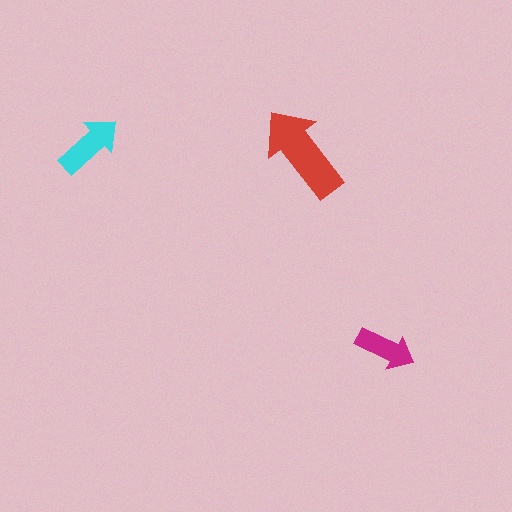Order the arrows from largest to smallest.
the red one, the cyan one, the magenta one.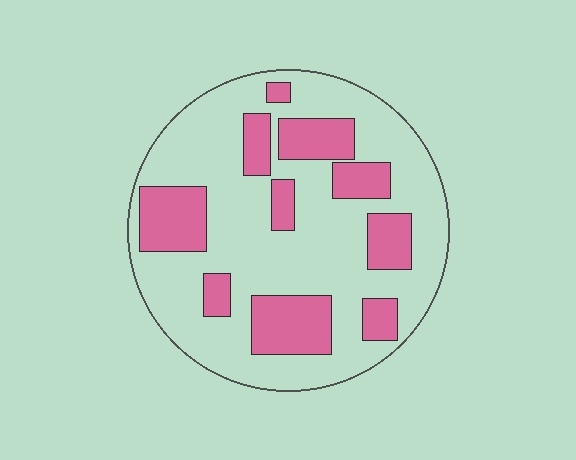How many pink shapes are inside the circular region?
10.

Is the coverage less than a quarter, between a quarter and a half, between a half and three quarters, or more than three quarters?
Between a quarter and a half.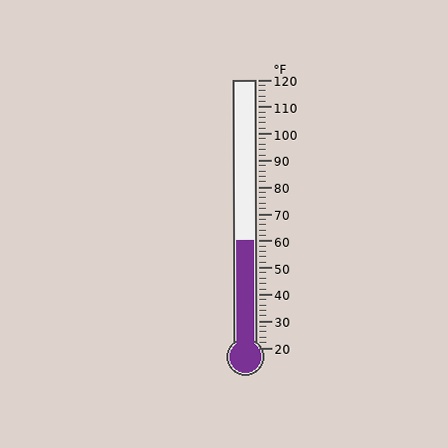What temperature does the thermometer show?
The thermometer shows approximately 60°F.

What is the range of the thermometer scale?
The thermometer scale ranges from 20°F to 120°F.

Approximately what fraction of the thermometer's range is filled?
The thermometer is filled to approximately 40% of its range.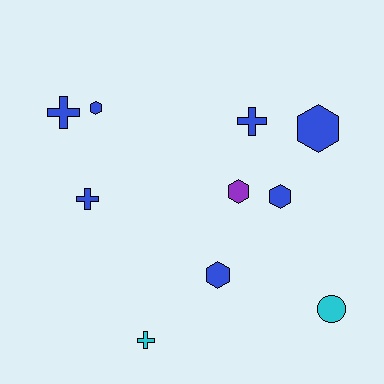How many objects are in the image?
There are 10 objects.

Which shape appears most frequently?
Hexagon, with 5 objects.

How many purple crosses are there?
There are no purple crosses.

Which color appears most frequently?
Blue, with 7 objects.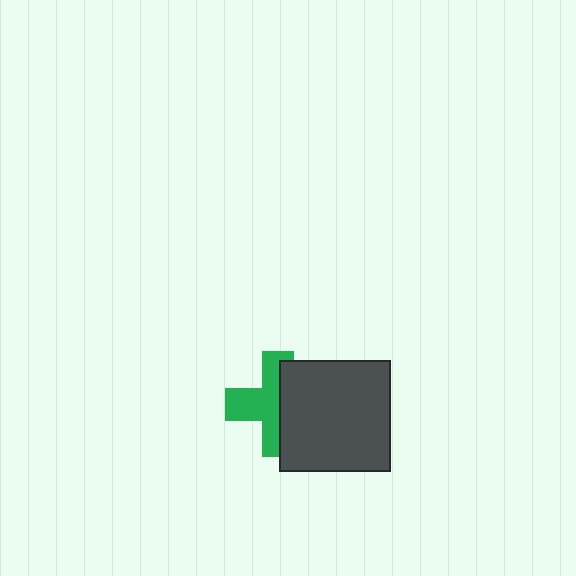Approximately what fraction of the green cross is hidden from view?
Roughly 45% of the green cross is hidden behind the dark gray square.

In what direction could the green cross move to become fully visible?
The green cross could move left. That would shift it out from behind the dark gray square entirely.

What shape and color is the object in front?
The object in front is a dark gray square.